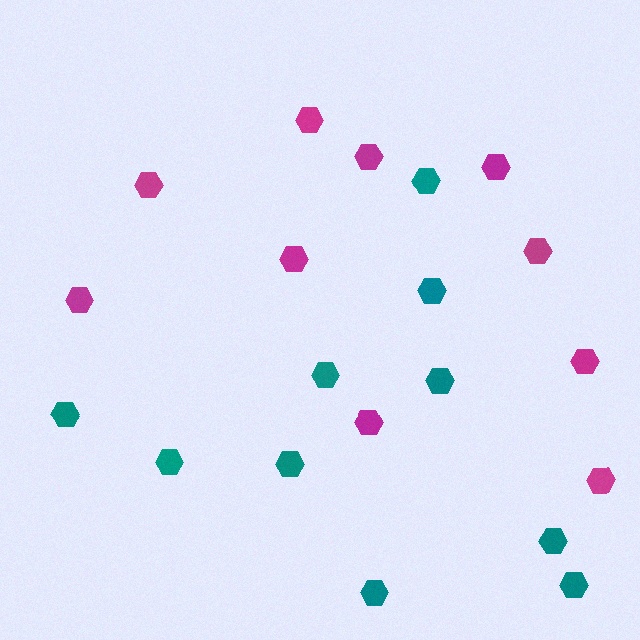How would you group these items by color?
There are 2 groups: one group of magenta hexagons (10) and one group of teal hexagons (10).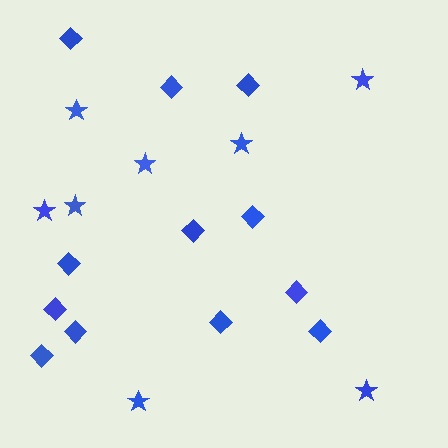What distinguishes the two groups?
There are 2 groups: one group of stars (8) and one group of diamonds (12).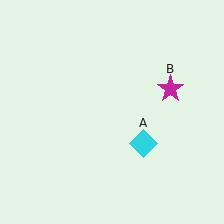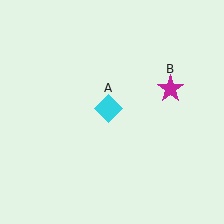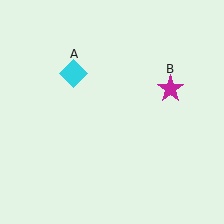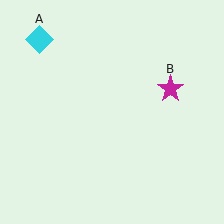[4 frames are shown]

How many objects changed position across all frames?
1 object changed position: cyan diamond (object A).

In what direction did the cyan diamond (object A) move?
The cyan diamond (object A) moved up and to the left.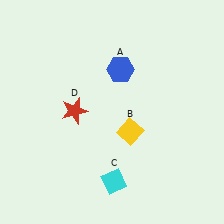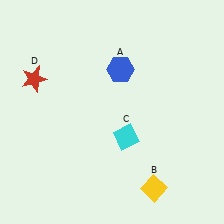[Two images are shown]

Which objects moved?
The objects that moved are: the yellow diamond (B), the cyan diamond (C), the red star (D).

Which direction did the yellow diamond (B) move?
The yellow diamond (B) moved down.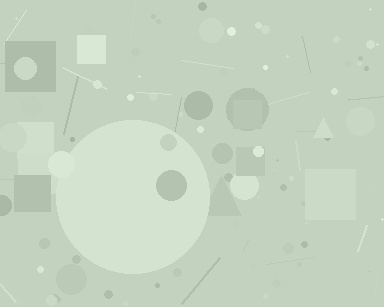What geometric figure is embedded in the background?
A circle is embedded in the background.